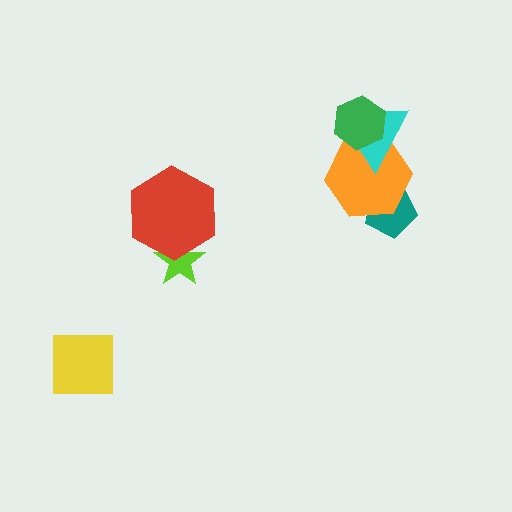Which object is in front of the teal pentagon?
The orange hexagon is in front of the teal pentagon.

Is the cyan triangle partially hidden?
Yes, it is partially covered by another shape.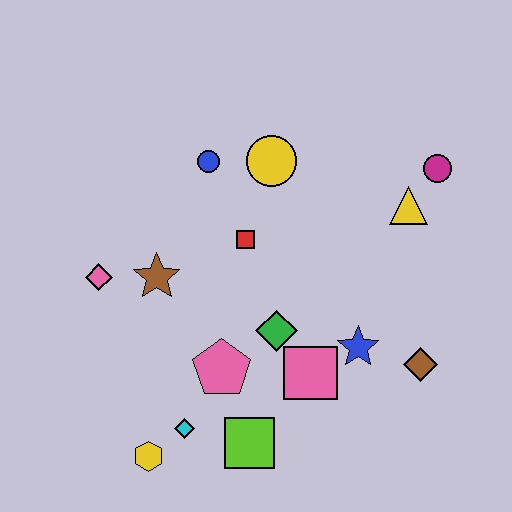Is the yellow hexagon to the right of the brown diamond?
No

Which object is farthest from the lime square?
The magenta circle is farthest from the lime square.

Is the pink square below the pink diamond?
Yes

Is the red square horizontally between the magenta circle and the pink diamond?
Yes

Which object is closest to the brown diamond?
The blue star is closest to the brown diamond.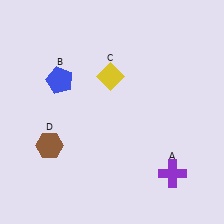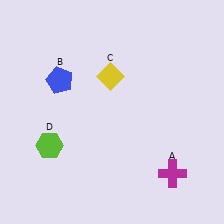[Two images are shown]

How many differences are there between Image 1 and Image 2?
There are 2 differences between the two images.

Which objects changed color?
A changed from purple to magenta. D changed from brown to lime.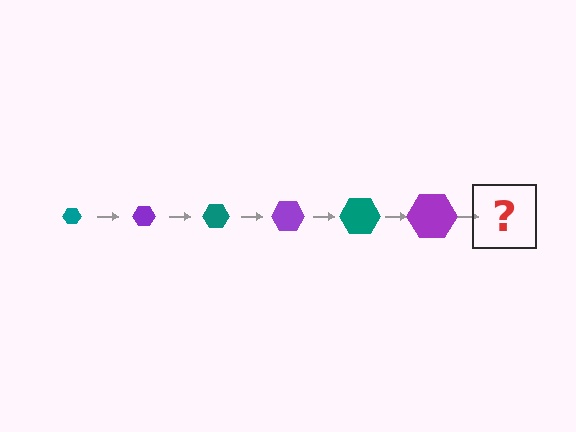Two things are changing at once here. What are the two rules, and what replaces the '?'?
The two rules are that the hexagon grows larger each step and the color cycles through teal and purple. The '?' should be a teal hexagon, larger than the previous one.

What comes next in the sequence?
The next element should be a teal hexagon, larger than the previous one.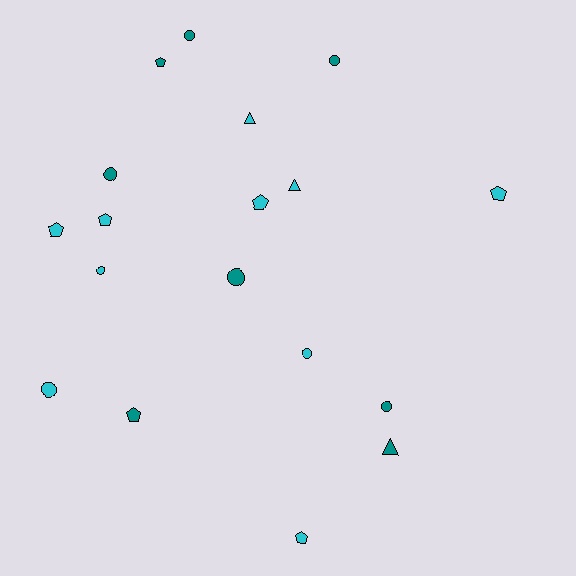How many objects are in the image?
There are 18 objects.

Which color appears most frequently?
Cyan, with 10 objects.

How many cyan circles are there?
There are 3 cyan circles.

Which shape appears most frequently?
Circle, with 8 objects.